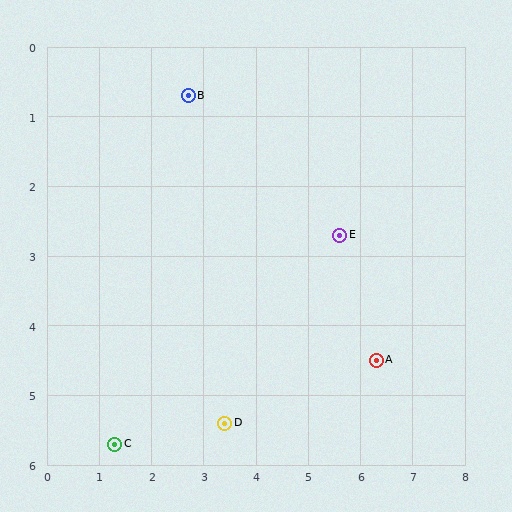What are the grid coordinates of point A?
Point A is at approximately (6.3, 4.5).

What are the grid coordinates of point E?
Point E is at approximately (5.6, 2.7).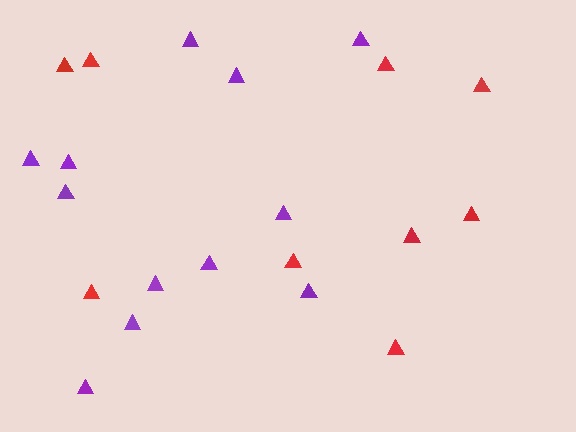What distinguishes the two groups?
There are 2 groups: one group of red triangles (9) and one group of purple triangles (12).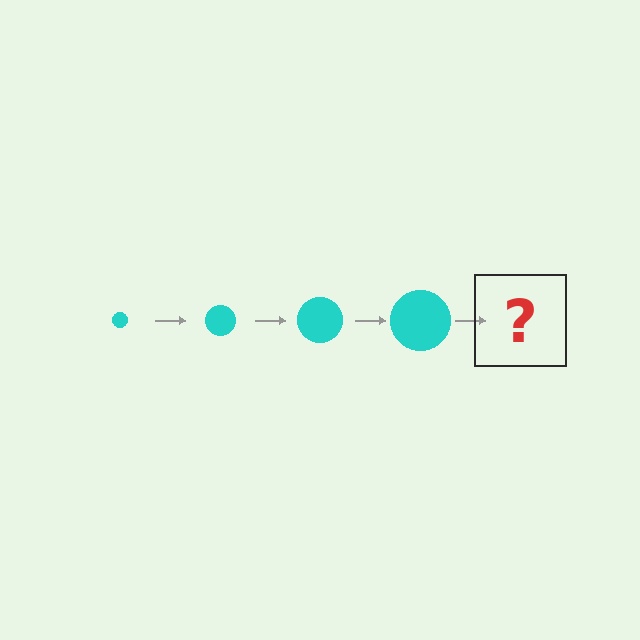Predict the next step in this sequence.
The next step is a cyan circle, larger than the previous one.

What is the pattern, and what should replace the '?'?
The pattern is that the circle gets progressively larger each step. The '?' should be a cyan circle, larger than the previous one.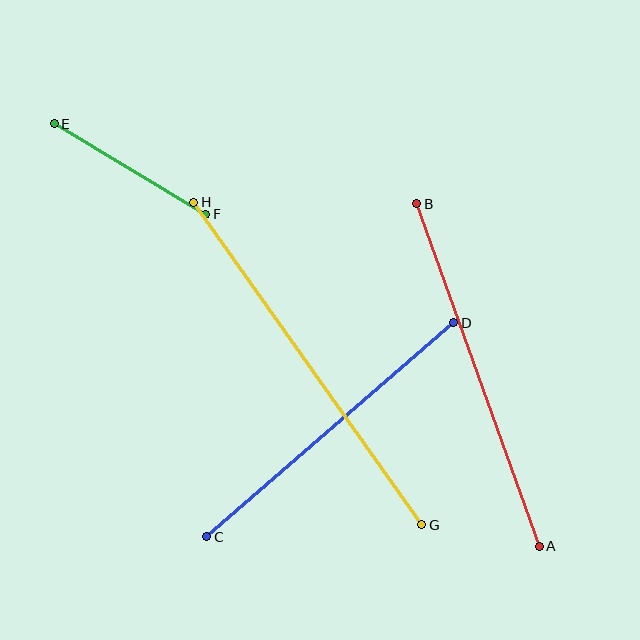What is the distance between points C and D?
The distance is approximately 327 pixels.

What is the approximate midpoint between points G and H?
The midpoint is at approximately (308, 364) pixels.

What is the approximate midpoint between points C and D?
The midpoint is at approximately (330, 430) pixels.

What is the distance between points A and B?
The distance is approximately 364 pixels.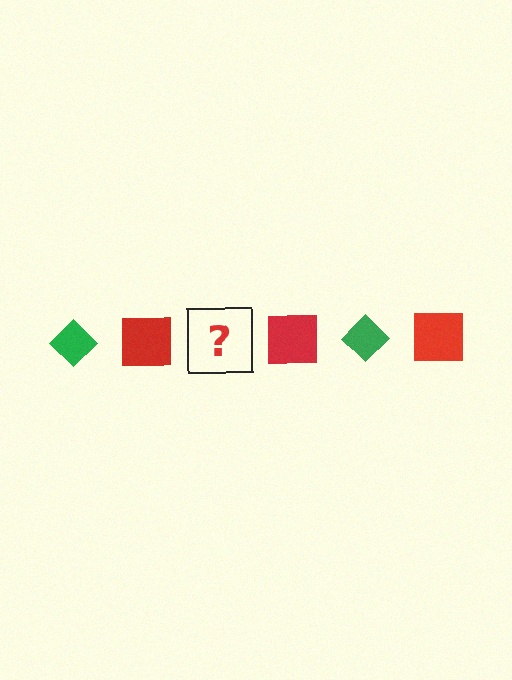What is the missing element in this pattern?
The missing element is a green diamond.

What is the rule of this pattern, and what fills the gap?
The rule is that the pattern alternates between green diamond and red square. The gap should be filled with a green diamond.